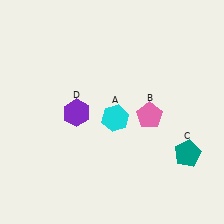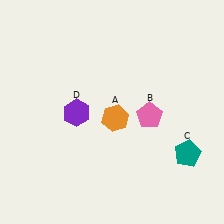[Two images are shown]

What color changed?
The hexagon (A) changed from cyan in Image 1 to orange in Image 2.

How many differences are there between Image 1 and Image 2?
There is 1 difference between the two images.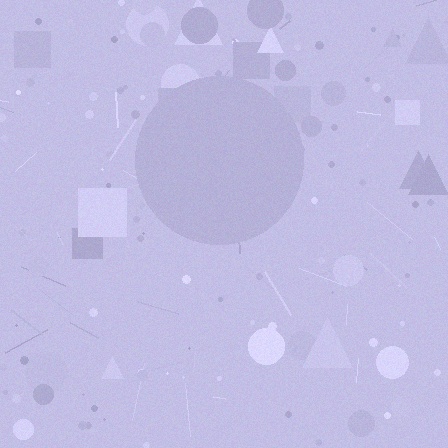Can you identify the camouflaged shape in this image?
The camouflaged shape is a circle.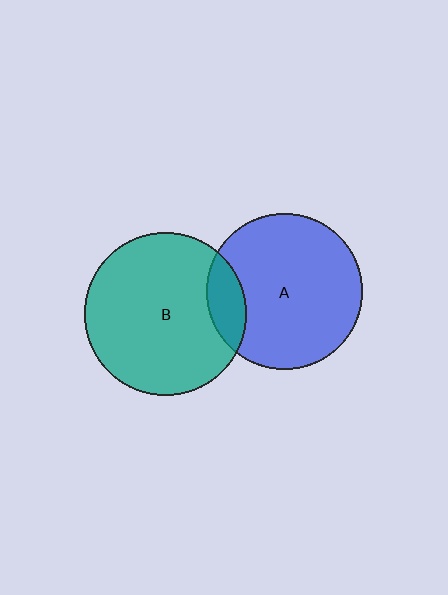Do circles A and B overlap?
Yes.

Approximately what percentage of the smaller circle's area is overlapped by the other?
Approximately 15%.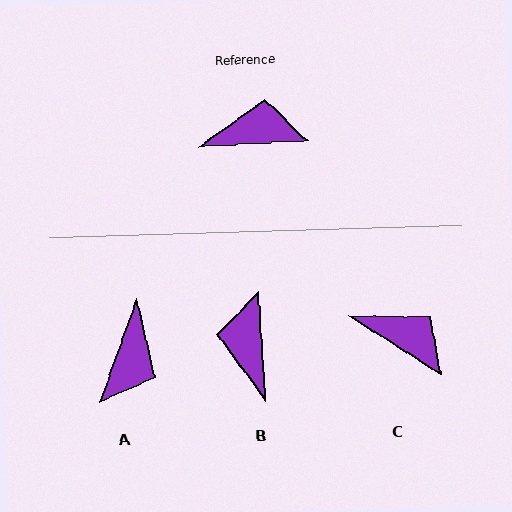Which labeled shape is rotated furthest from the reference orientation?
A, about 112 degrees away.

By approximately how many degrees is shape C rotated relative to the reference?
Approximately 36 degrees clockwise.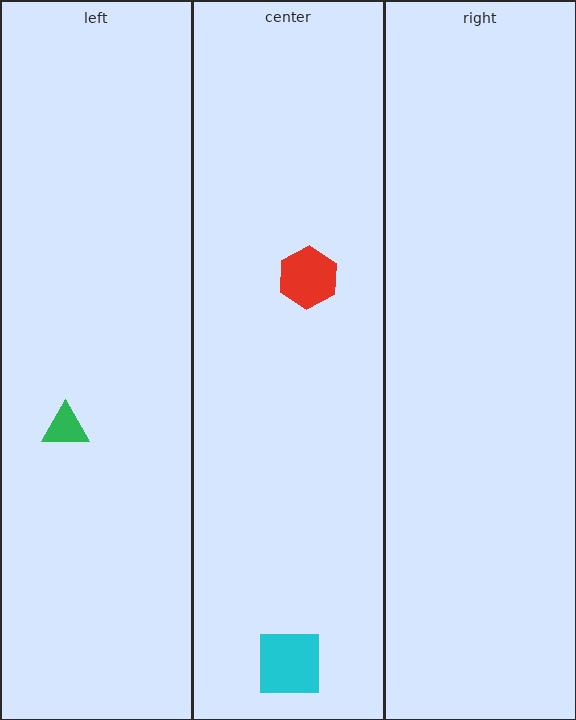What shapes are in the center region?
The cyan square, the red hexagon.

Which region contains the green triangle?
The left region.